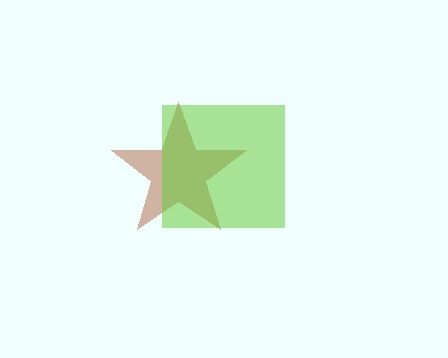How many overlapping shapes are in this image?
There are 2 overlapping shapes in the image.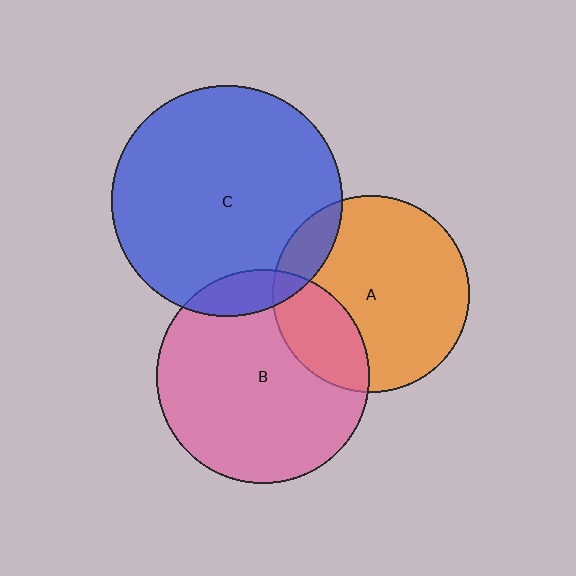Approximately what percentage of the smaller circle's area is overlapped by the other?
Approximately 25%.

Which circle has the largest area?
Circle C (blue).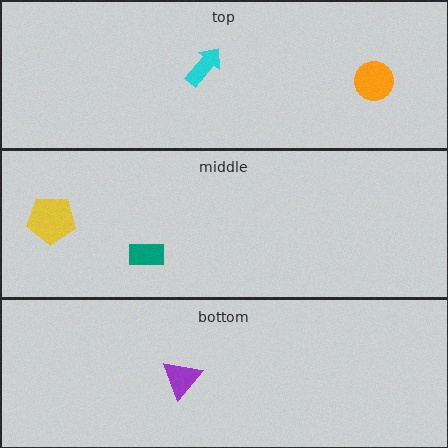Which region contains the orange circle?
The top region.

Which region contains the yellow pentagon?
The middle region.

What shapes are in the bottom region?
The purple triangle.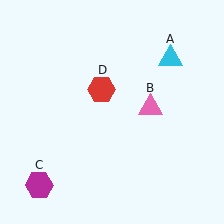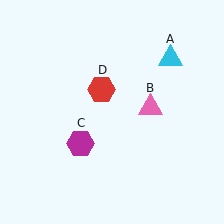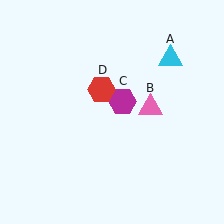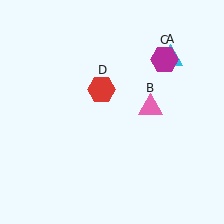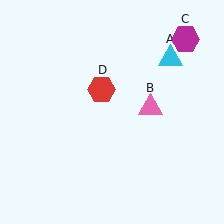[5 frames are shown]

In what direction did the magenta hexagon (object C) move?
The magenta hexagon (object C) moved up and to the right.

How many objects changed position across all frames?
1 object changed position: magenta hexagon (object C).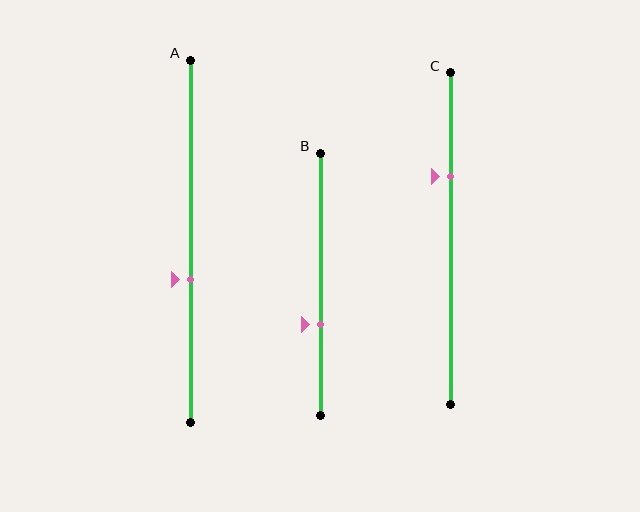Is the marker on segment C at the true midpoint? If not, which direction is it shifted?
No, the marker on segment C is shifted upward by about 19% of the segment length.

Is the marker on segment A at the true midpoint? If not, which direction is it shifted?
No, the marker on segment A is shifted downward by about 11% of the segment length.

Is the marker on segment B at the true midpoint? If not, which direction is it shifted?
No, the marker on segment B is shifted downward by about 15% of the segment length.